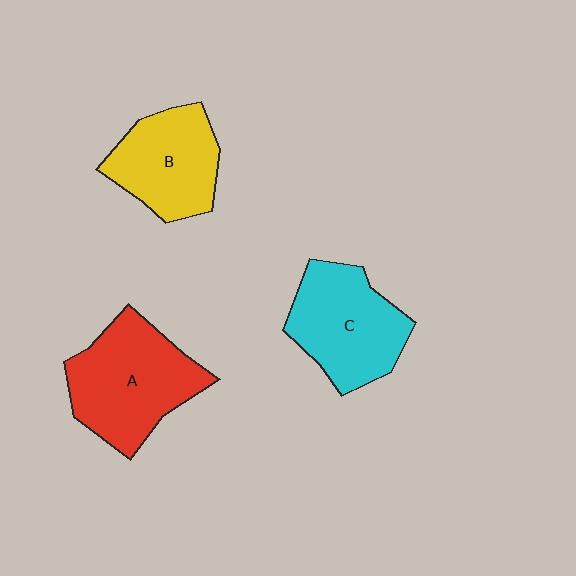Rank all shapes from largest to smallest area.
From largest to smallest: A (red), C (cyan), B (yellow).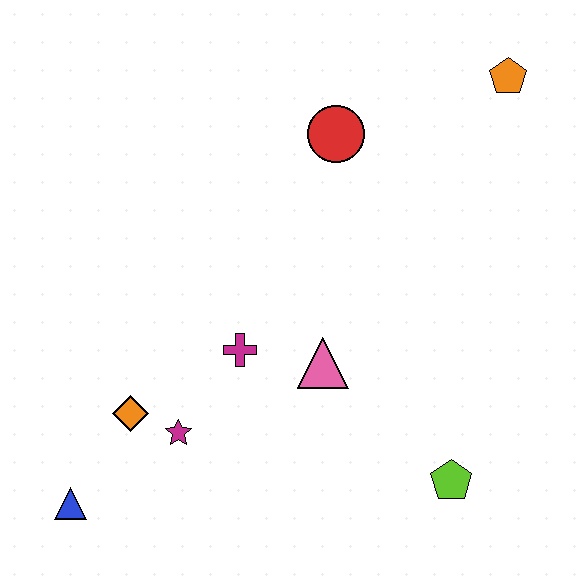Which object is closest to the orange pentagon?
The red circle is closest to the orange pentagon.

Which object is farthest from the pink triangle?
The orange pentagon is farthest from the pink triangle.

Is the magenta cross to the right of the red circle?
No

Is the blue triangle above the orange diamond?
No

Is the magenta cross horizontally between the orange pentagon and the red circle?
No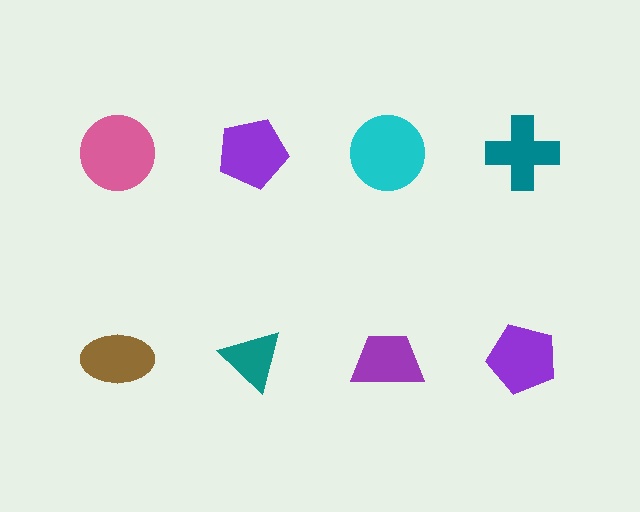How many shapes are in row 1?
4 shapes.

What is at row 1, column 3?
A cyan circle.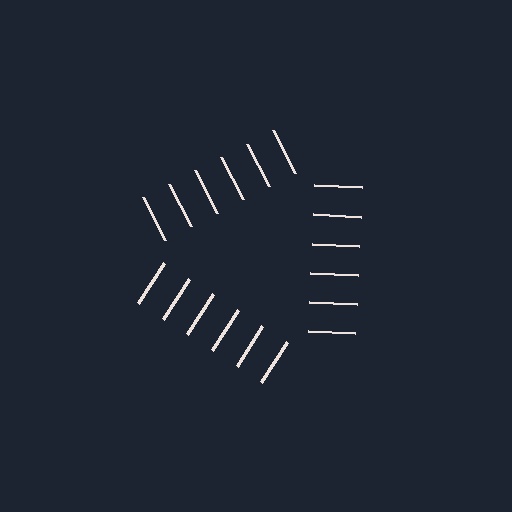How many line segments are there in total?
18 — 6 along each of the 3 edges.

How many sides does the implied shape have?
3 sides — the line-ends trace a triangle.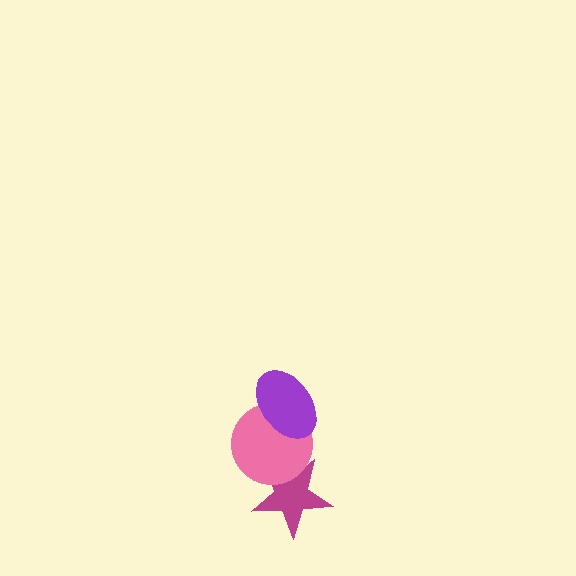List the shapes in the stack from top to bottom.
From top to bottom: the purple ellipse, the pink circle, the magenta star.